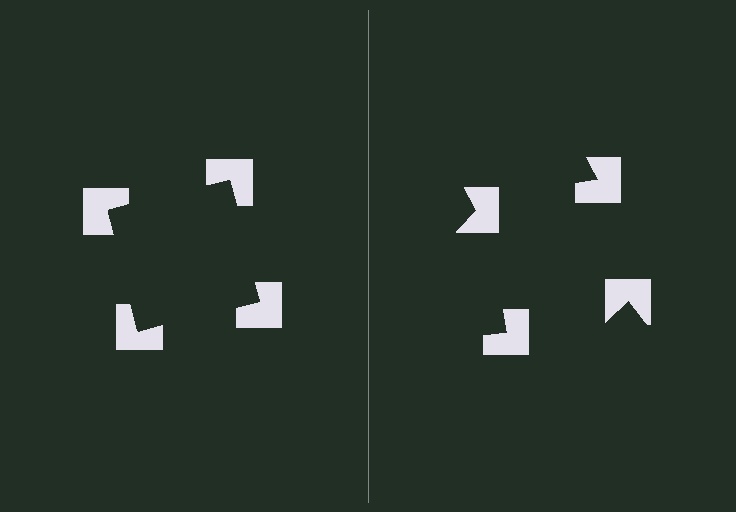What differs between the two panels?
The notched squares are positioned identically on both sides; only the wedge orientations differ. On the left they align to a square; on the right they are misaligned.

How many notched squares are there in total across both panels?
8 — 4 on each side.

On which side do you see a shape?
An illusory square appears on the left side. On the right side the wedge cuts are rotated, so no coherent shape forms.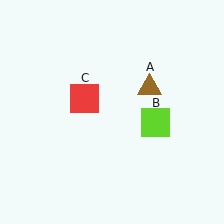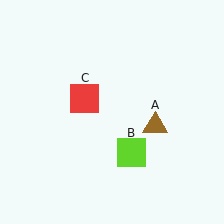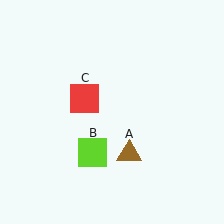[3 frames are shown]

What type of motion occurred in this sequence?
The brown triangle (object A), lime square (object B) rotated clockwise around the center of the scene.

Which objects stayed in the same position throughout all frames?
Red square (object C) remained stationary.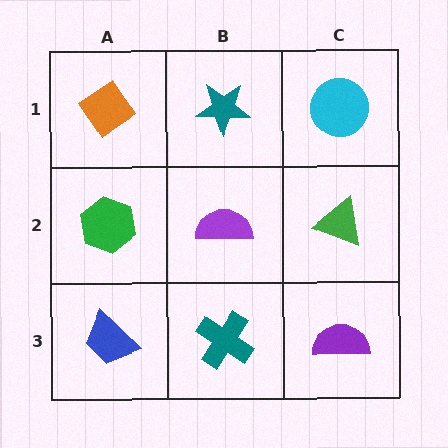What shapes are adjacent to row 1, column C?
A green triangle (row 2, column C), a teal star (row 1, column B).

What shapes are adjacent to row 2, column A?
An orange diamond (row 1, column A), a blue trapezoid (row 3, column A), a purple semicircle (row 2, column B).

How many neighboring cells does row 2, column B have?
4.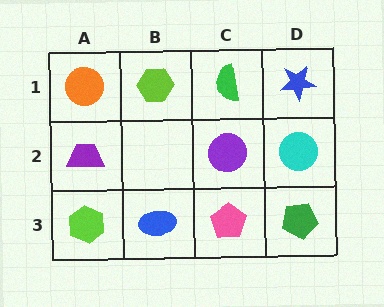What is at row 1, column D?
A blue star.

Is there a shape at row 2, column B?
No, that cell is empty.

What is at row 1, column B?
A lime hexagon.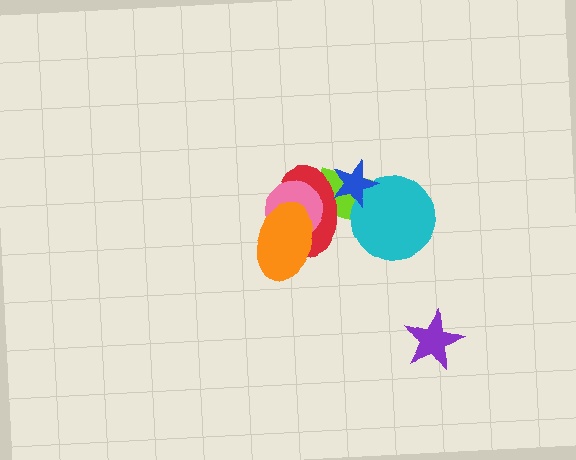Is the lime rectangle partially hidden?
Yes, it is partially covered by another shape.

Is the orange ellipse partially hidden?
No, no other shape covers it.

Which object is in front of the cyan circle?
The blue star is in front of the cyan circle.